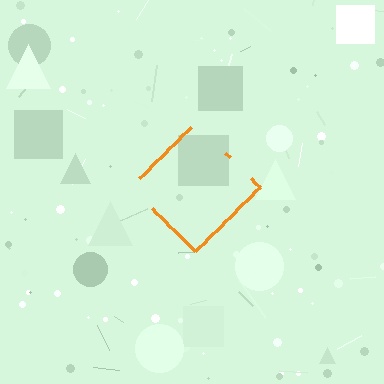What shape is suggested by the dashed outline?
The dashed outline suggests a diamond.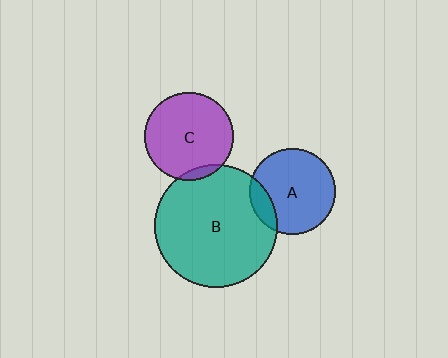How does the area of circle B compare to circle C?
Approximately 1.9 times.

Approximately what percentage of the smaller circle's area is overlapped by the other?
Approximately 15%.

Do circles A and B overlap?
Yes.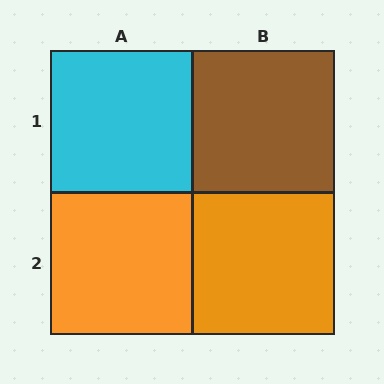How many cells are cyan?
1 cell is cyan.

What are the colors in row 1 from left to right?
Cyan, brown.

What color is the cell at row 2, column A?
Orange.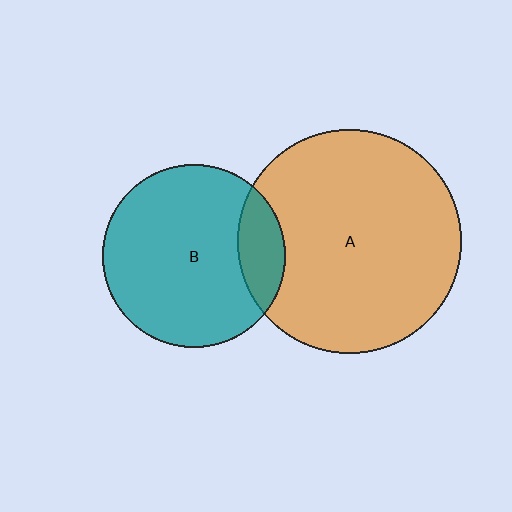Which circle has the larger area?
Circle A (orange).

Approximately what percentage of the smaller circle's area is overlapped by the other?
Approximately 15%.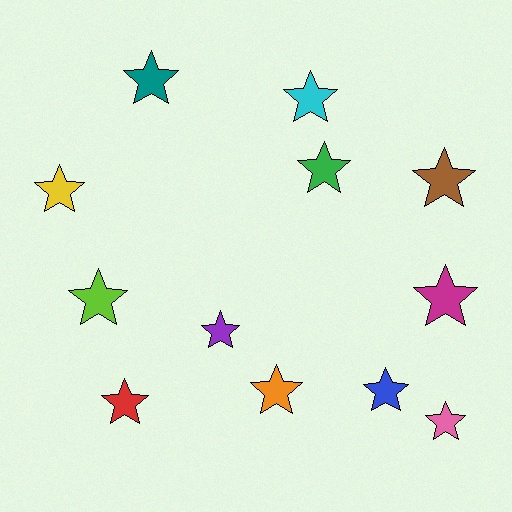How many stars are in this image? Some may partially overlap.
There are 12 stars.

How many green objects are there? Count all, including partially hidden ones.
There is 1 green object.